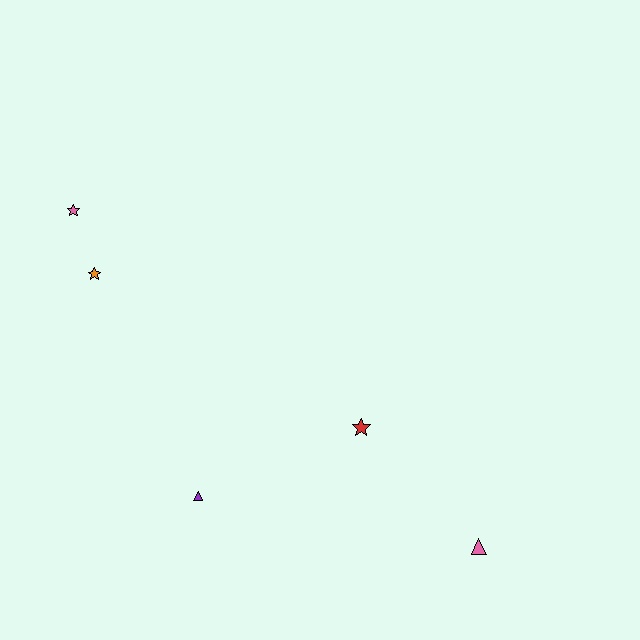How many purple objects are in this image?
There is 1 purple object.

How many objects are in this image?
There are 5 objects.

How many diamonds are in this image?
There are no diamonds.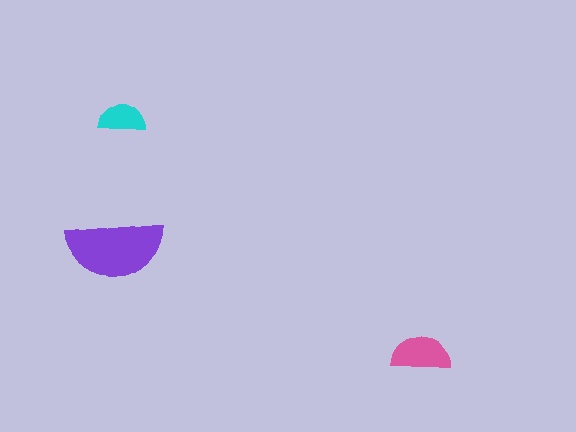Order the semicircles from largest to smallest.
the purple one, the pink one, the cyan one.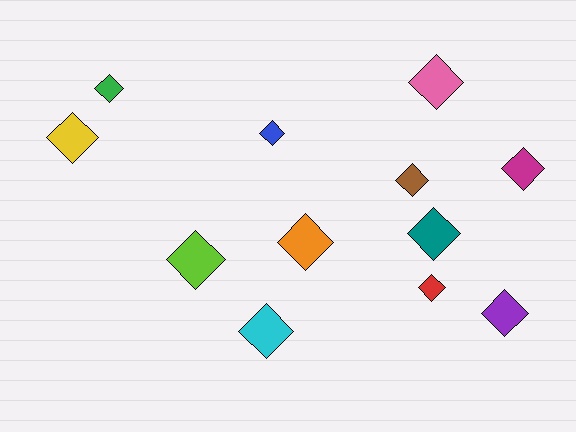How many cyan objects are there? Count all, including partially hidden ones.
There is 1 cyan object.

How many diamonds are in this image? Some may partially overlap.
There are 12 diamonds.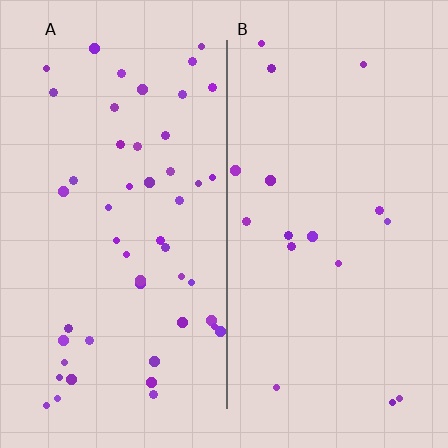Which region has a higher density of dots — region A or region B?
A (the left).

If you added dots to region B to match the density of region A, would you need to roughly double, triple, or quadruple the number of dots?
Approximately triple.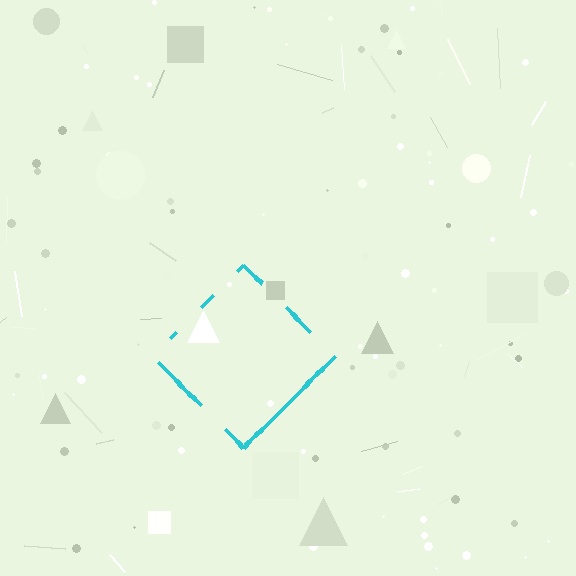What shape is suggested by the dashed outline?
The dashed outline suggests a diamond.